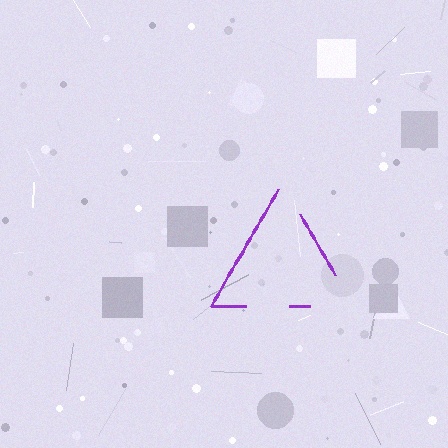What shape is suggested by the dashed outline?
The dashed outline suggests a triangle.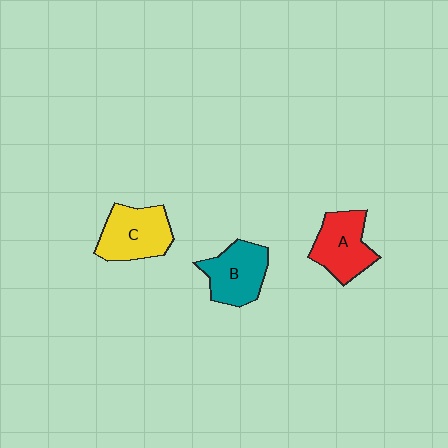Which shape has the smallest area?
Shape A (red).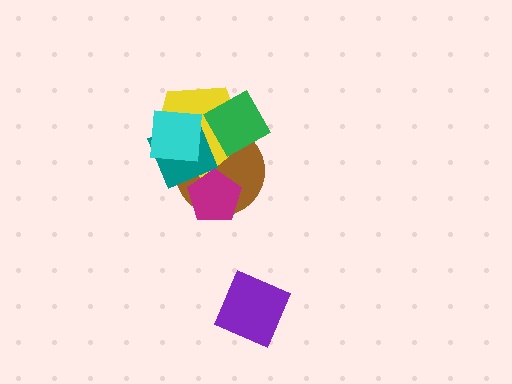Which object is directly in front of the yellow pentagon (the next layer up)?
The teal diamond is directly in front of the yellow pentagon.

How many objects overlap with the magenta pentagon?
3 objects overlap with the magenta pentagon.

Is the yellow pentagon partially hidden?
Yes, it is partially covered by another shape.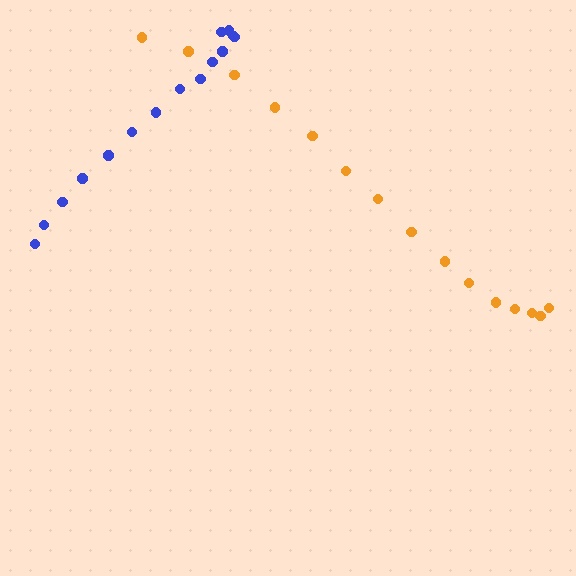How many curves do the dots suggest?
There are 2 distinct paths.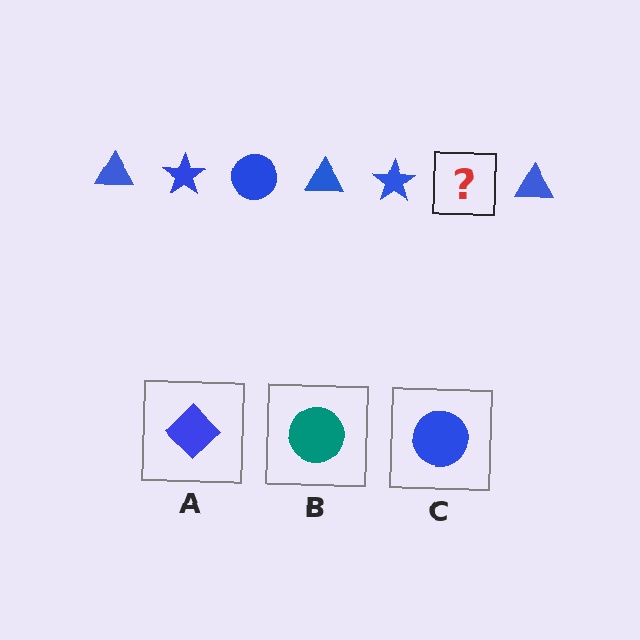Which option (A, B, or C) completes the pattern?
C.